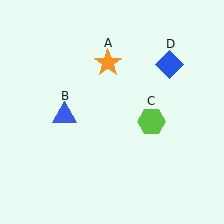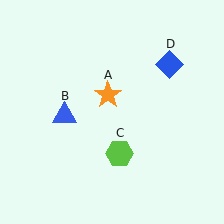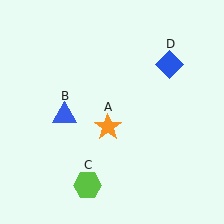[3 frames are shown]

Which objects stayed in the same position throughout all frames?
Blue triangle (object B) and blue diamond (object D) remained stationary.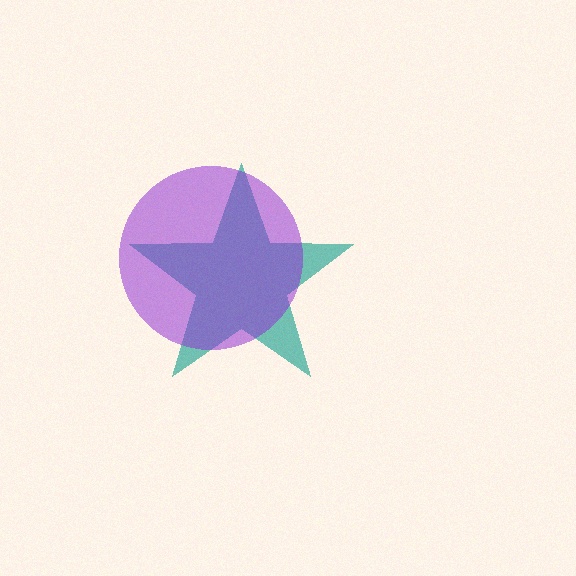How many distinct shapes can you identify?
There are 2 distinct shapes: a teal star, a purple circle.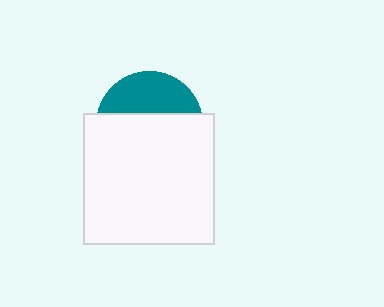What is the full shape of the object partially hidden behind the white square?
The partially hidden object is a teal circle.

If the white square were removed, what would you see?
You would see the complete teal circle.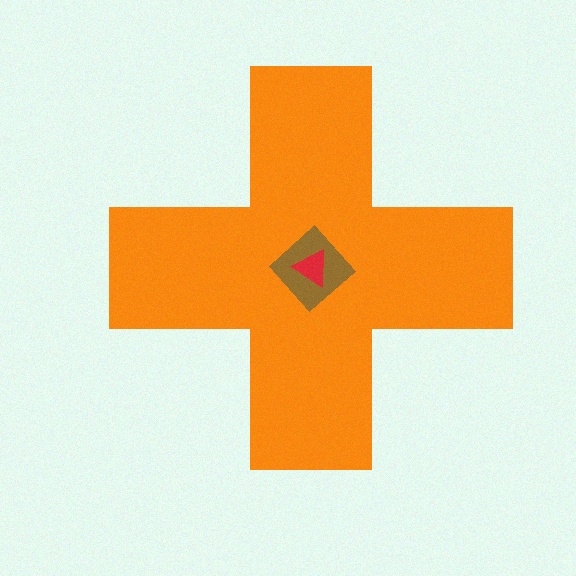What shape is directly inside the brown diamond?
The red triangle.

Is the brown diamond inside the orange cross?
Yes.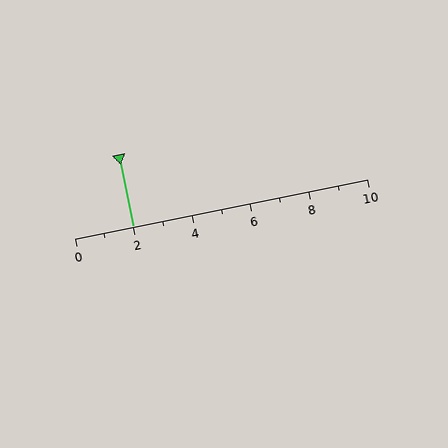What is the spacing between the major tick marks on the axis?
The major ticks are spaced 2 apart.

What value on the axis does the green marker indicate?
The marker indicates approximately 2.